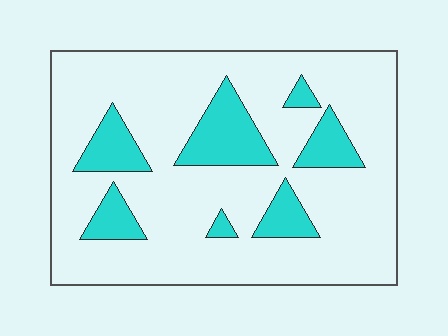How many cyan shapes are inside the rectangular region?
7.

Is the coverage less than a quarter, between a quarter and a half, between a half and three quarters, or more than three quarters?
Less than a quarter.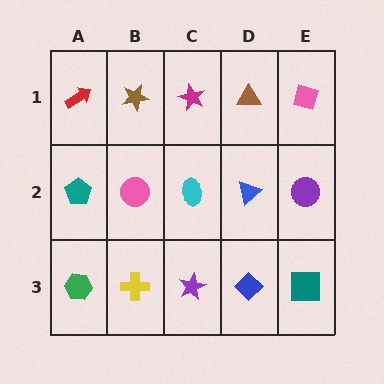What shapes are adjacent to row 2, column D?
A brown triangle (row 1, column D), a blue diamond (row 3, column D), a cyan ellipse (row 2, column C), a purple circle (row 2, column E).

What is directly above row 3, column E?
A purple circle.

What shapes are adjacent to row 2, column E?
A pink diamond (row 1, column E), a teal square (row 3, column E), a blue triangle (row 2, column D).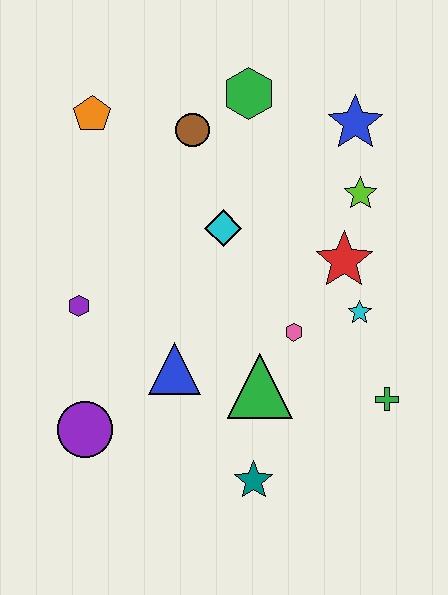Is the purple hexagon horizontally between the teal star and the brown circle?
No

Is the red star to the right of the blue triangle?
Yes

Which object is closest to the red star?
The cyan star is closest to the red star.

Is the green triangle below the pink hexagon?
Yes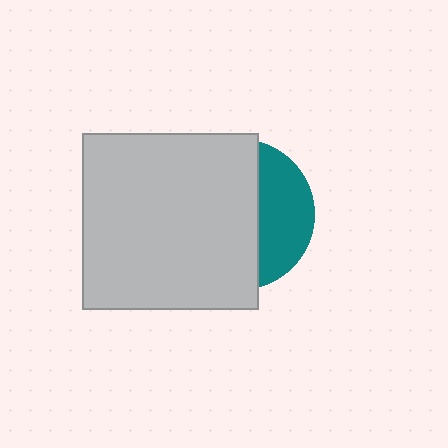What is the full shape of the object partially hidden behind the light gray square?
The partially hidden object is a teal circle.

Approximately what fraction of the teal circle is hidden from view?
Roughly 67% of the teal circle is hidden behind the light gray square.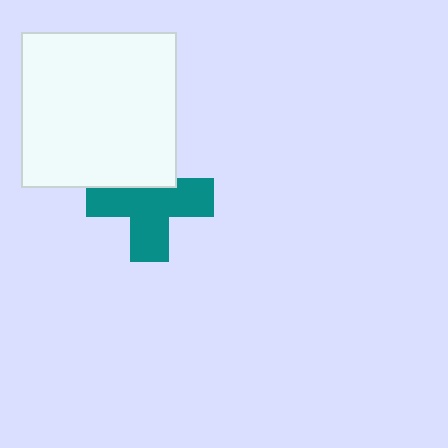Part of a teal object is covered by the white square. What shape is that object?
It is a cross.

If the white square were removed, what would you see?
You would see the complete teal cross.